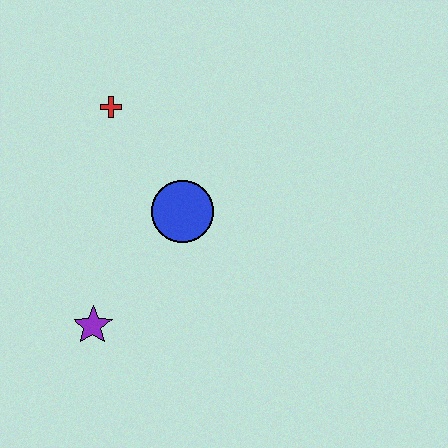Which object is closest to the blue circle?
The red cross is closest to the blue circle.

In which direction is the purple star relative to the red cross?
The purple star is below the red cross.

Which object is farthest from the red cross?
The purple star is farthest from the red cross.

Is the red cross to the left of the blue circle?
Yes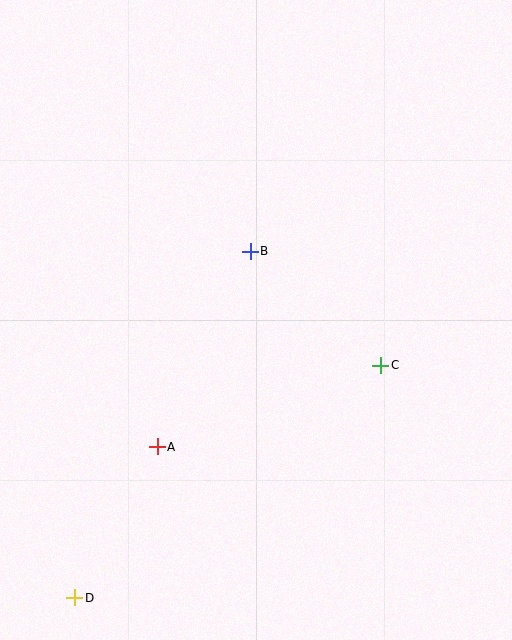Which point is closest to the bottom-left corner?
Point D is closest to the bottom-left corner.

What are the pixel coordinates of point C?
Point C is at (381, 365).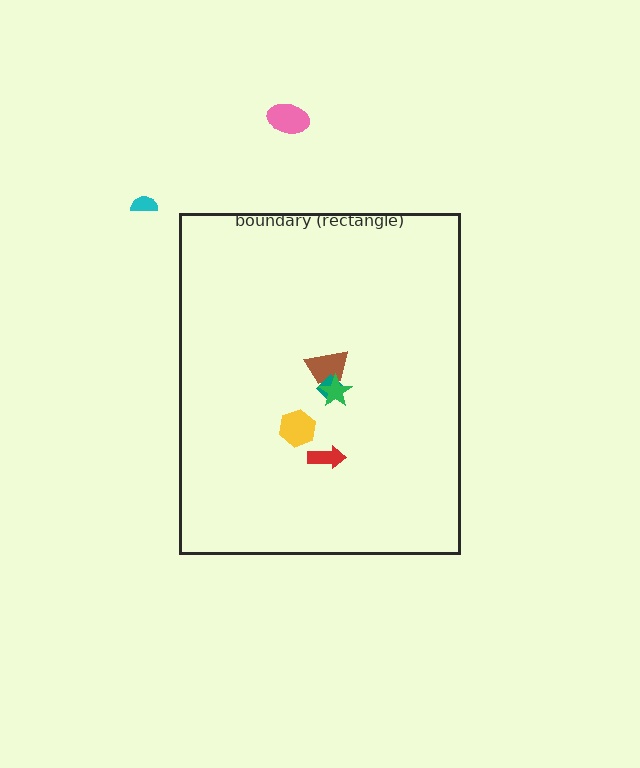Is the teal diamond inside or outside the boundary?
Inside.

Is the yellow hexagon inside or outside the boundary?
Inside.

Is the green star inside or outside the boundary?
Inside.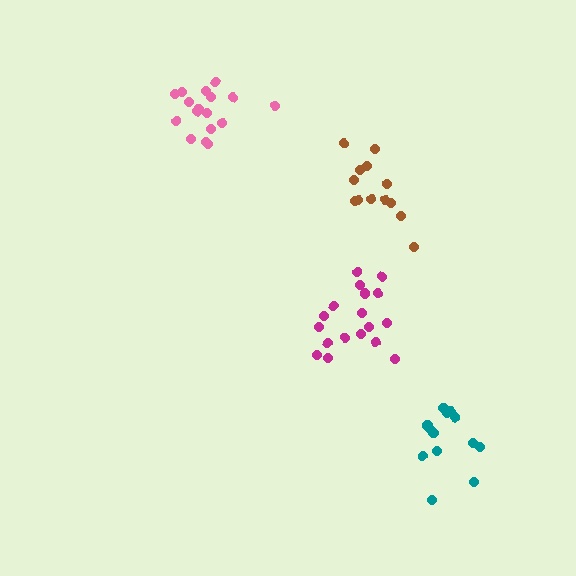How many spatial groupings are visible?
There are 4 spatial groupings.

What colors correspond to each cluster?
The clusters are colored: magenta, pink, teal, brown.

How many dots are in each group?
Group 1: 18 dots, Group 2: 17 dots, Group 3: 13 dots, Group 4: 13 dots (61 total).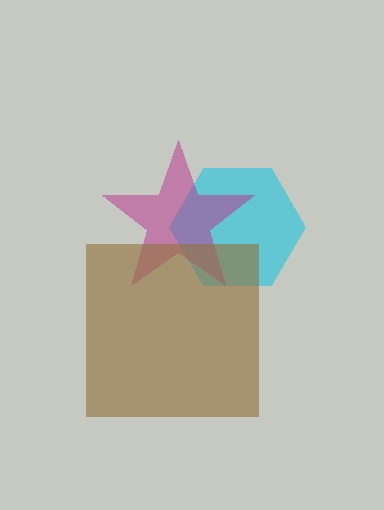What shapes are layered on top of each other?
The layered shapes are: a cyan hexagon, a magenta star, a brown square.